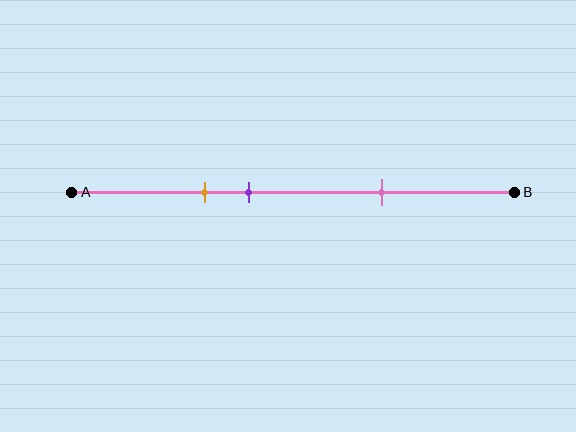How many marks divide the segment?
There are 3 marks dividing the segment.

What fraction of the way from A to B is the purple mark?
The purple mark is approximately 40% (0.4) of the way from A to B.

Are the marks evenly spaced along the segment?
No, the marks are not evenly spaced.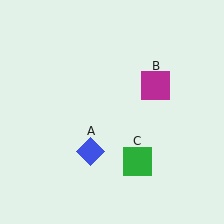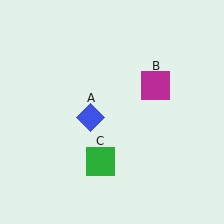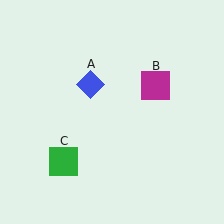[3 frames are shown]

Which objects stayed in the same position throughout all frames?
Magenta square (object B) remained stationary.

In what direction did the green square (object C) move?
The green square (object C) moved left.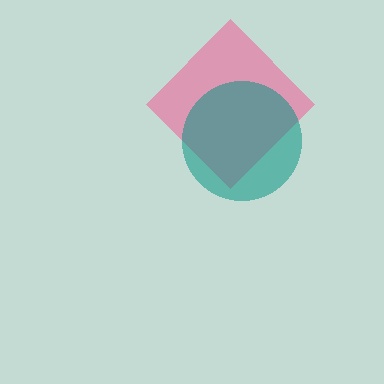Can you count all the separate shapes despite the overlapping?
Yes, there are 2 separate shapes.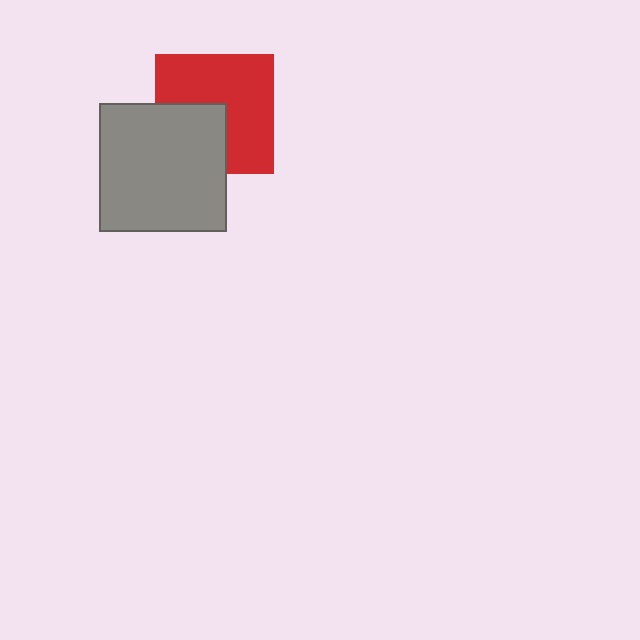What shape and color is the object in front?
The object in front is a gray square.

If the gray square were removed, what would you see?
You would see the complete red square.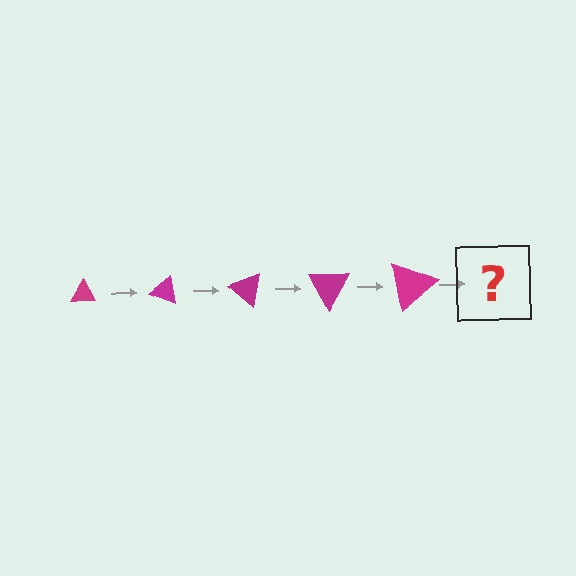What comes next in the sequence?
The next element should be a triangle, larger than the previous one and rotated 100 degrees from the start.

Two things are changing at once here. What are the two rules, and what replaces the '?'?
The two rules are that the triangle grows larger each step and it rotates 20 degrees each step. The '?' should be a triangle, larger than the previous one and rotated 100 degrees from the start.